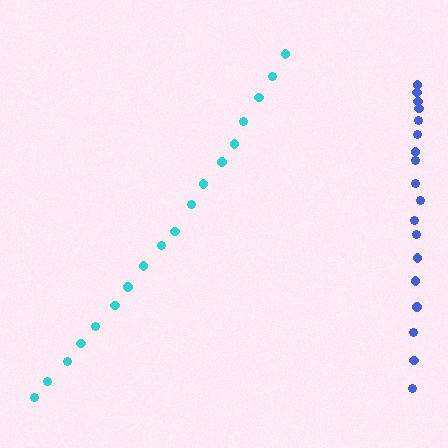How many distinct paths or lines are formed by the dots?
There are 2 distinct paths.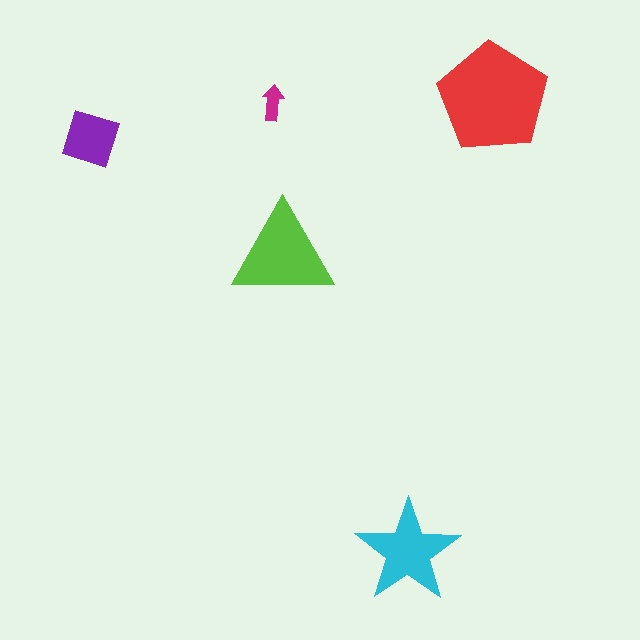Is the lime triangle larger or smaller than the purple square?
Larger.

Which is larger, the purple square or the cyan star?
The cyan star.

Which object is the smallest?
The magenta arrow.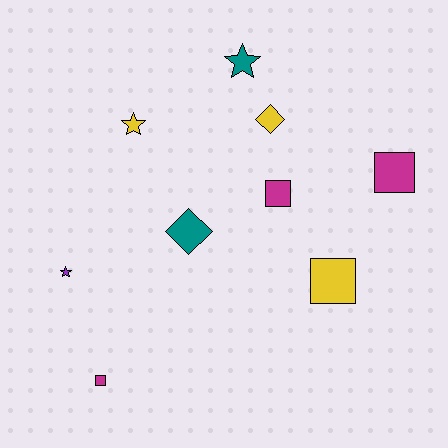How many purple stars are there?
There is 1 purple star.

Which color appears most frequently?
Yellow, with 3 objects.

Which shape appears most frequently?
Square, with 4 objects.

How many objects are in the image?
There are 9 objects.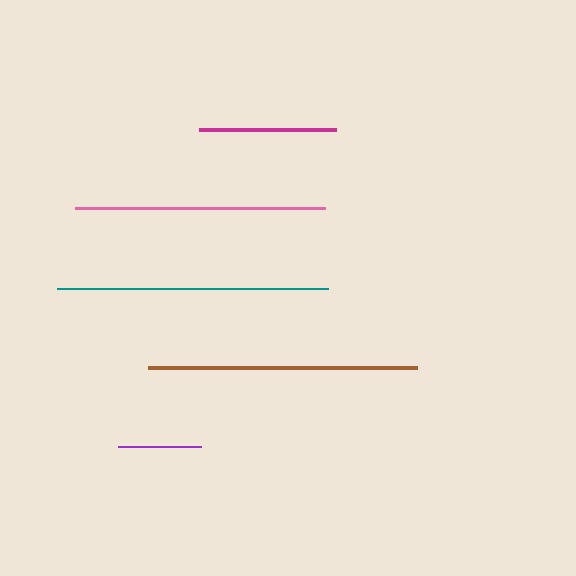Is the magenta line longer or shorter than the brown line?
The brown line is longer than the magenta line.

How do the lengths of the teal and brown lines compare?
The teal and brown lines are approximately the same length.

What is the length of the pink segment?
The pink segment is approximately 250 pixels long.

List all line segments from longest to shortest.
From longest to shortest: teal, brown, pink, magenta, purple.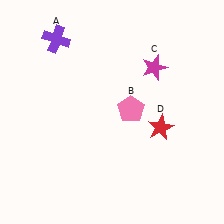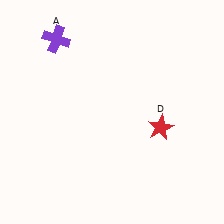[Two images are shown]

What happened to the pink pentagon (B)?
The pink pentagon (B) was removed in Image 2. It was in the top-right area of Image 1.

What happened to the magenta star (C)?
The magenta star (C) was removed in Image 2. It was in the top-right area of Image 1.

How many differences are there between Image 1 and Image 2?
There are 2 differences between the two images.